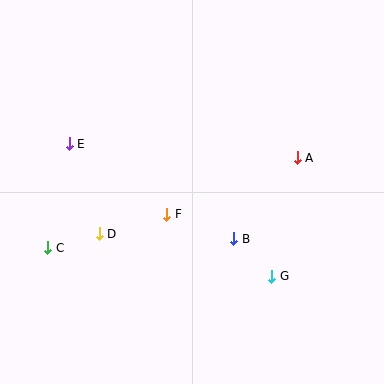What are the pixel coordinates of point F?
Point F is at (167, 214).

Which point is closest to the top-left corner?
Point E is closest to the top-left corner.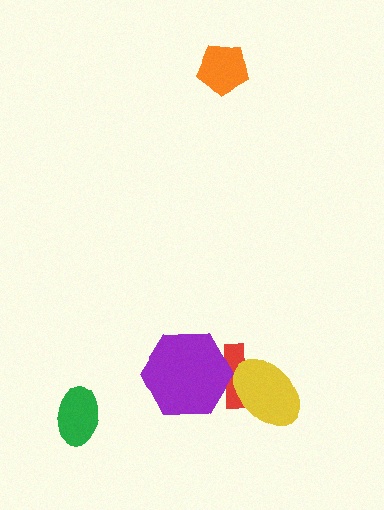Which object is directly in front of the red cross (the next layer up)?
The purple hexagon is directly in front of the red cross.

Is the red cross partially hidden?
Yes, it is partially covered by another shape.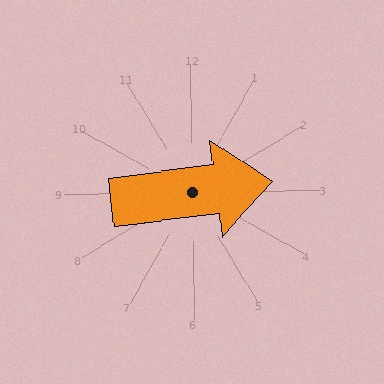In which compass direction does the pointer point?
East.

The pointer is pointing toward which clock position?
Roughly 3 o'clock.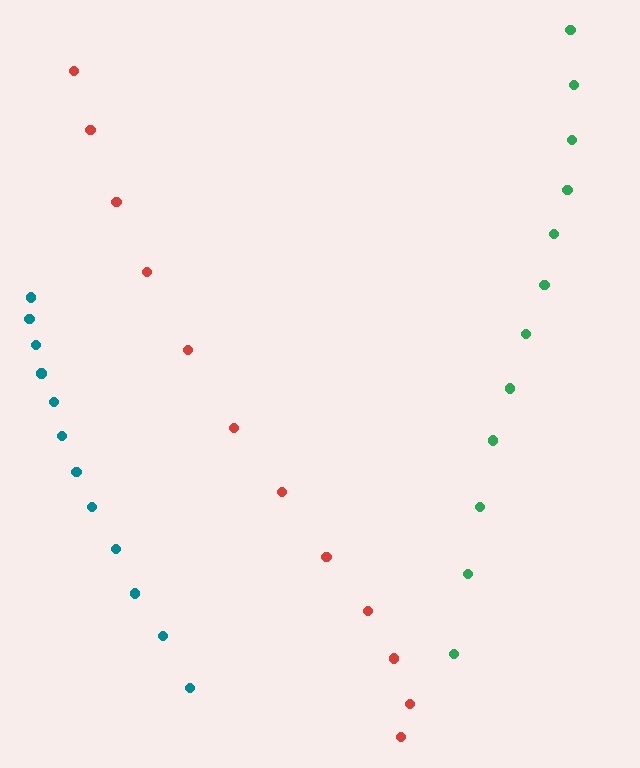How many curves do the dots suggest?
There are 3 distinct paths.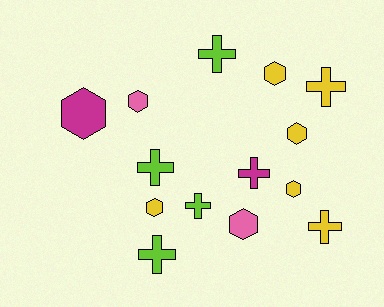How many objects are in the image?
There are 14 objects.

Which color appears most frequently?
Yellow, with 6 objects.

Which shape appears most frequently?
Cross, with 7 objects.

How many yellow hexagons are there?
There are 4 yellow hexagons.